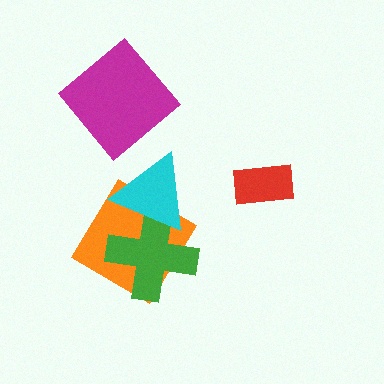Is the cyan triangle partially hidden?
No, no other shape covers it.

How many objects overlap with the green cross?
2 objects overlap with the green cross.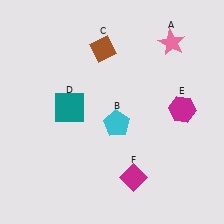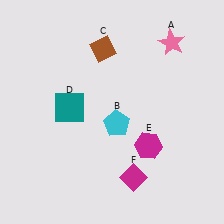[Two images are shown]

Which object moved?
The magenta hexagon (E) moved down.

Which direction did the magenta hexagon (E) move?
The magenta hexagon (E) moved down.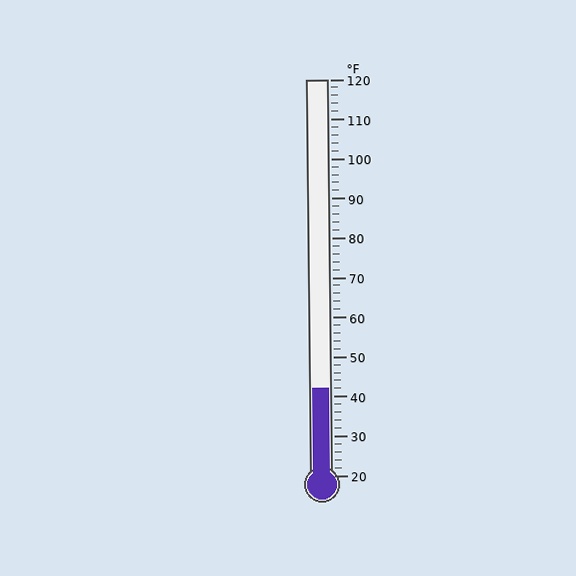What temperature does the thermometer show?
The thermometer shows approximately 42°F.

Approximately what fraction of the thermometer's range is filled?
The thermometer is filled to approximately 20% of its range.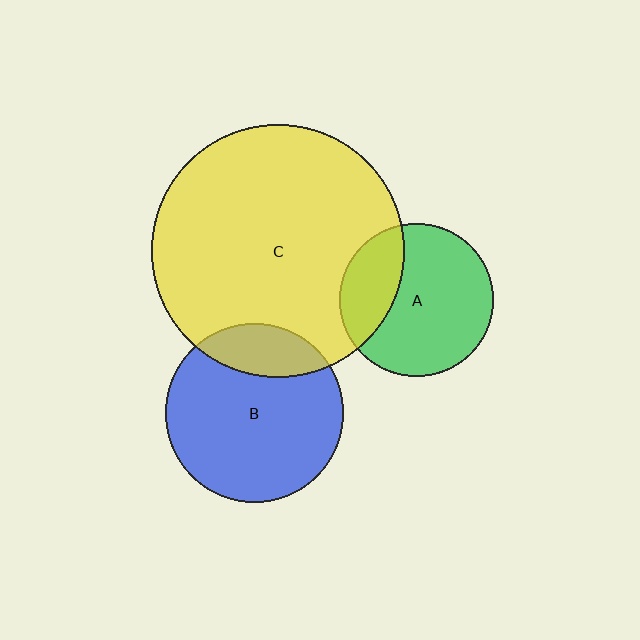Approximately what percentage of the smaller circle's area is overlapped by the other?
Approximately 30%.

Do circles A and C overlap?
Yes.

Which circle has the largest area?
Circle C (yellow).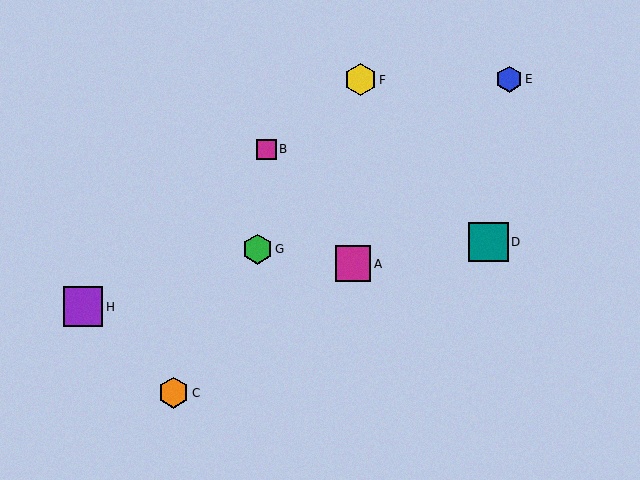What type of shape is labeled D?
Shape D is a teal square.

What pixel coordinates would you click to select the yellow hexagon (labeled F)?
Click at (361, 80) to select the yellow hexagon F.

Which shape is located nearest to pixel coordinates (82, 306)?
The purple square (labeled H) at (83, 307) is nearest to that location.